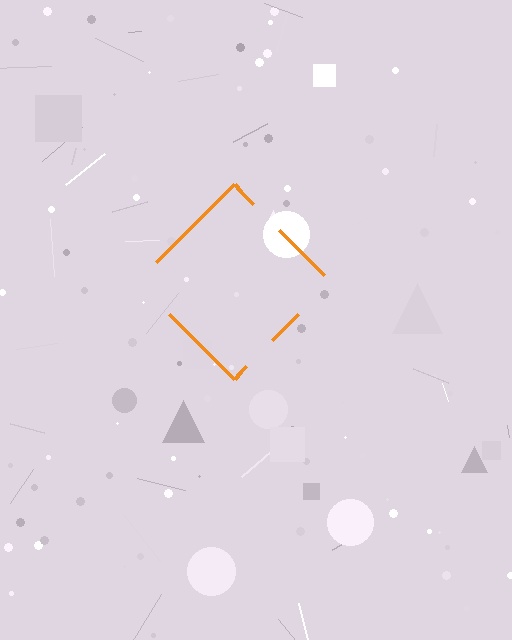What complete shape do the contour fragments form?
The contour fragments form a diamond.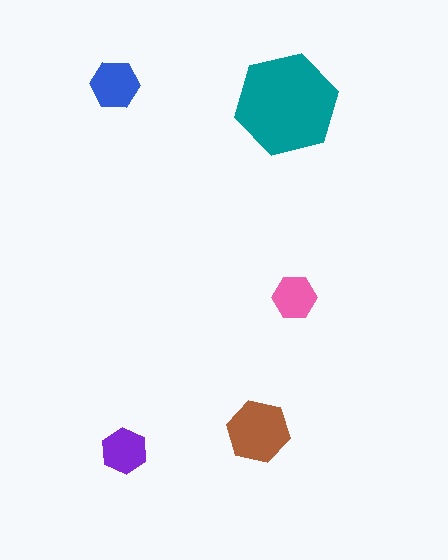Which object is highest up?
The blue hexagon is topmost.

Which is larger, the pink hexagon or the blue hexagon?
The blue one.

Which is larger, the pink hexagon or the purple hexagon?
The purple one.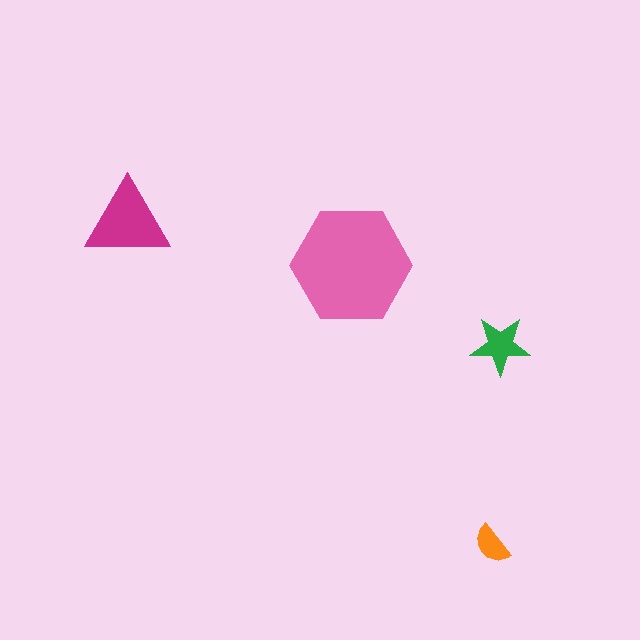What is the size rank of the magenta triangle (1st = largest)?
2nd.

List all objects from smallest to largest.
The orange semicircle, the green star, the magenta triangle, the pink hexagon.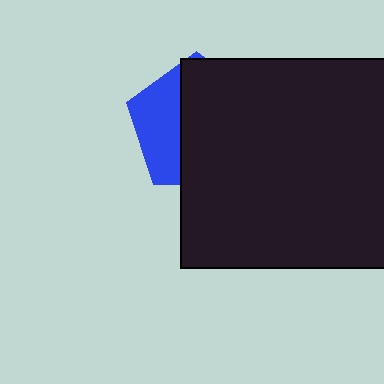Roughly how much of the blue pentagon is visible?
A small part of it is visible (roughly 34%).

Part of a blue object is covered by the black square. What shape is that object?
It is a pentagon.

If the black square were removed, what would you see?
You would see the complete blue pentagon.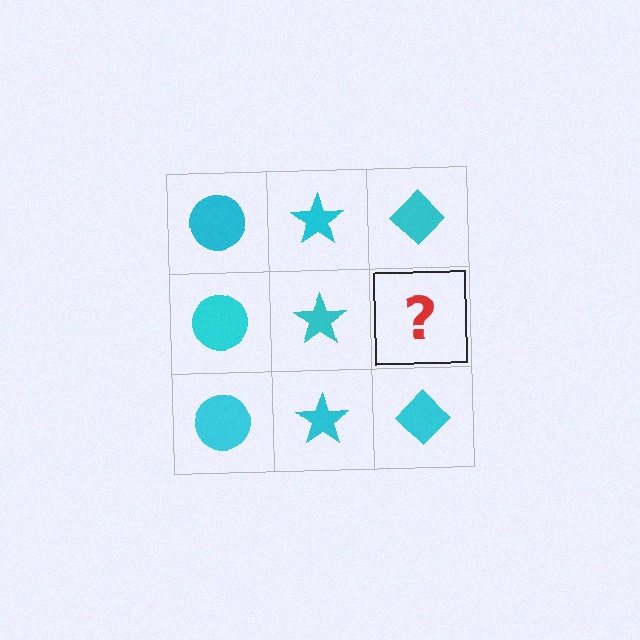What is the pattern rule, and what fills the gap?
The rule is that each column has a consistent shape. The gap should be filled with a cyan diamond.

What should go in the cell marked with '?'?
The missing cell should contain a cyan diamond.